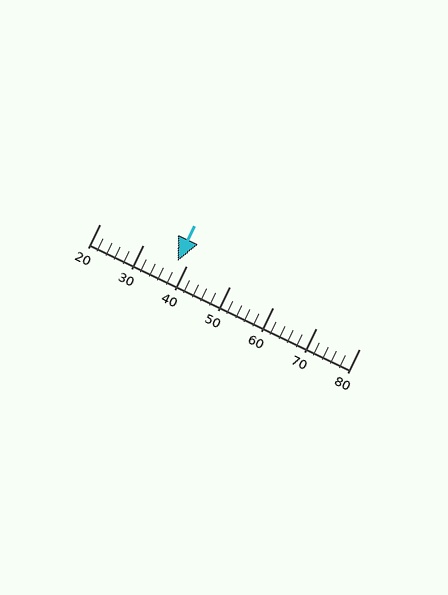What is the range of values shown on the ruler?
The ruler shows values from 20 to 80.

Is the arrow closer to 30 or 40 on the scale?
The arrow is closer to 40.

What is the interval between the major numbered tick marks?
The major tick marks are spaced 10 units apart.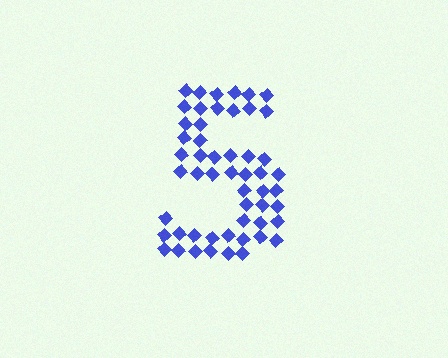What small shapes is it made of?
It is made of small diamonds.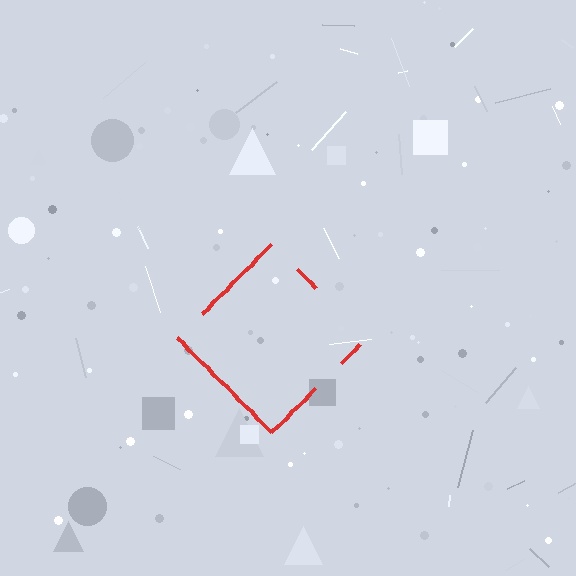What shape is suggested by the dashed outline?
The dashed outline suggests a diamond.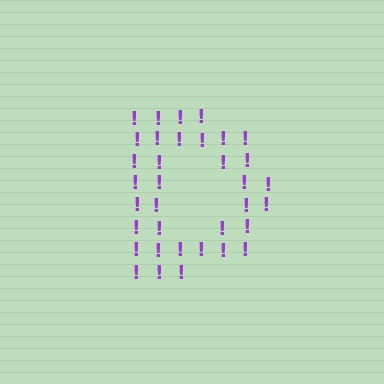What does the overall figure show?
The overall figure shows the letter D.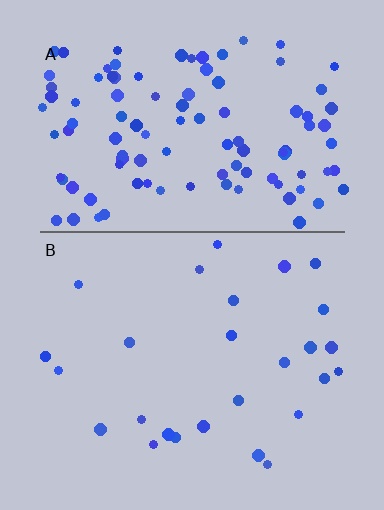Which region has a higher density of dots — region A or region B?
A (the top).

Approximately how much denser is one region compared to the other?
Approximately 4.0× — region A over region B.